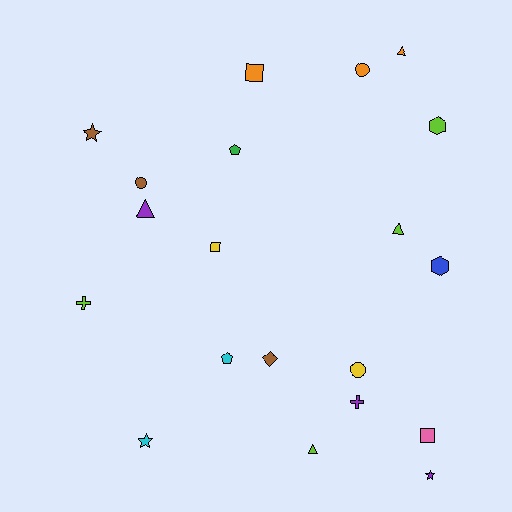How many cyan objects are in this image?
There are 2 cyan objects.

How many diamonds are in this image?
There is 1 diamond.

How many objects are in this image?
There are 20 objects.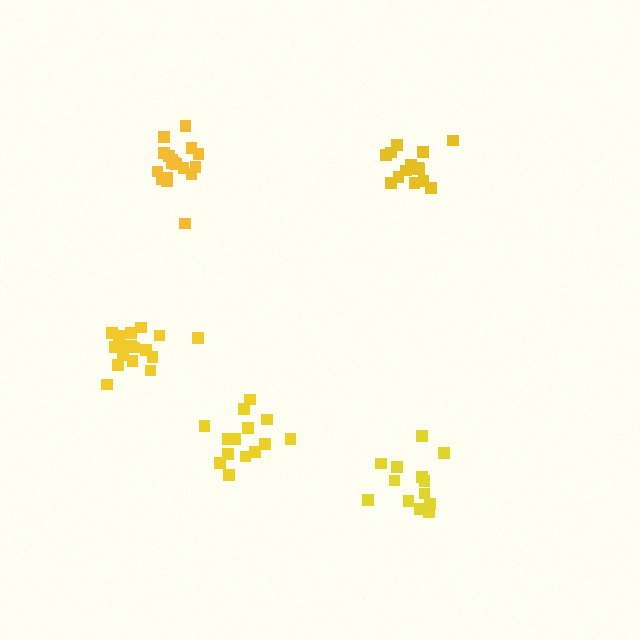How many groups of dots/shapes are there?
There are 5 groups.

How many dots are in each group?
Group 1: 14 dots, Group 2: 14 dots, Group 3: 18 dots, Group 4: 18 dots, Group 5: 13 dots (77 total).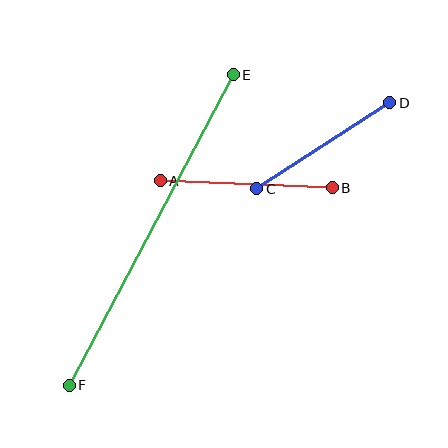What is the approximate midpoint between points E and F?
The midpoint is at approximately (151, 230) pixels.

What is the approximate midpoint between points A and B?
The midpoint is at approximately (246, 184) pixels.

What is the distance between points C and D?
The distance is approximately 159 pixels.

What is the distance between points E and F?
The distance is approximately 351 pixels.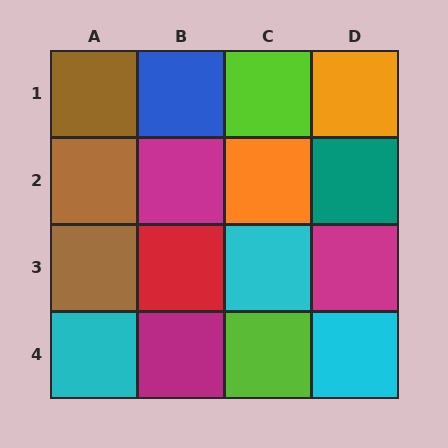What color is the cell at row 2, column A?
Brown.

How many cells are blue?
1 cell is blue.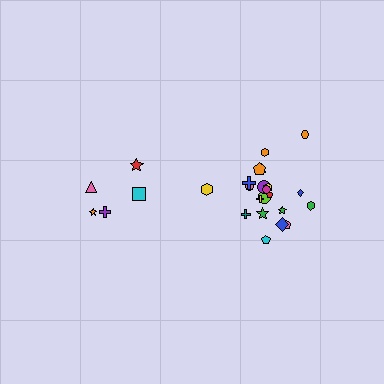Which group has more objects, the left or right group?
The right group.